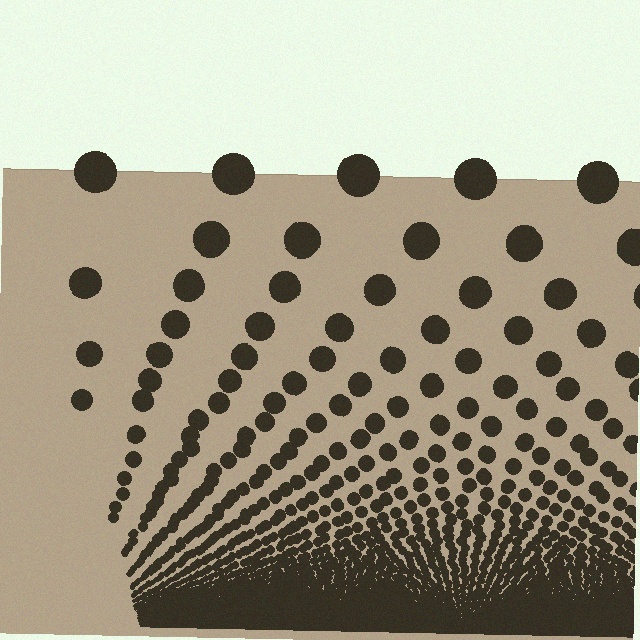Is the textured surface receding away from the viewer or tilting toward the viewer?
The surface appears to tilt toward the viewer. Texture elements get larger and sparser toward the top.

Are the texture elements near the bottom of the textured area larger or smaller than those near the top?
Smaller. The gradient is inverted — elements near the bottom are smaller and denser.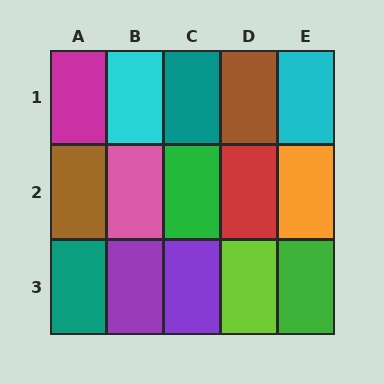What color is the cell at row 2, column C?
Green.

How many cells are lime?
1 cell is lime.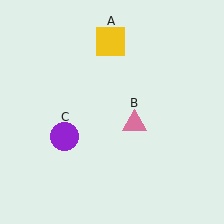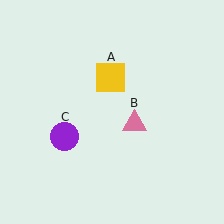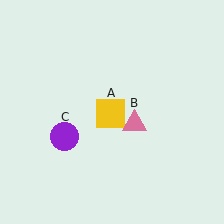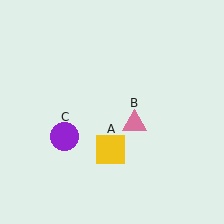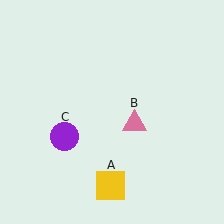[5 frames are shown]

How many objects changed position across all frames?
1 object changed position: yellow square (object A).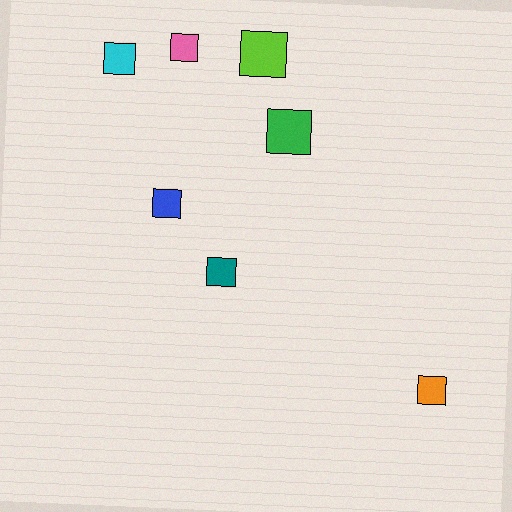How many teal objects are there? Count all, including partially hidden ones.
There is 1 teal object.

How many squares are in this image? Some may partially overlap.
There are 7 squares.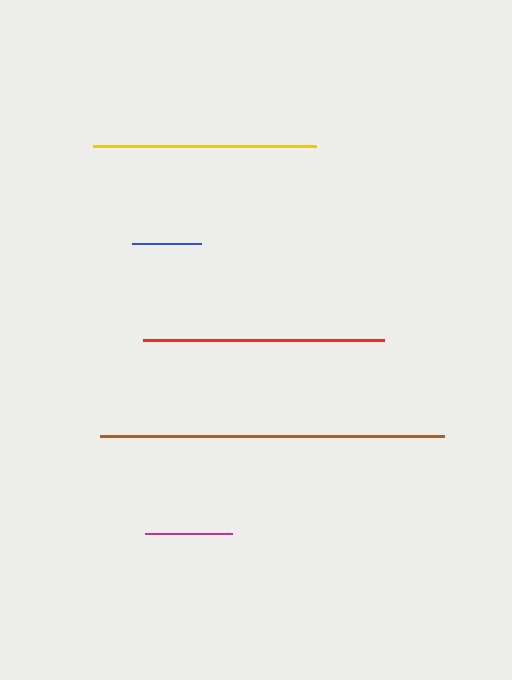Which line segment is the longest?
The brown line is the longest at approximately 344 pixels.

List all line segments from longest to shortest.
From longest to shortest: brown, red, yellow, magenta, blue.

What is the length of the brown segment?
The brown segment is approximately 344 pixels long.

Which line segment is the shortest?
The blue line is the shortest at approximately 69 pixels.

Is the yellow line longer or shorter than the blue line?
The yellow line is longer than the blue line.